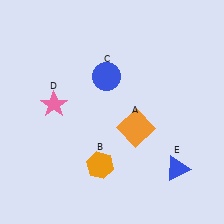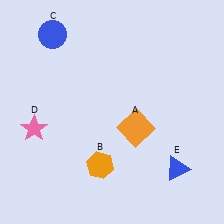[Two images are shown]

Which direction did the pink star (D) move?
The pink star (D) moved down.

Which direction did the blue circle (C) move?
The blue circle (C) moved left.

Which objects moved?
The objects that moved are: the blue circle (C), the pink star (D).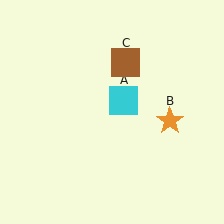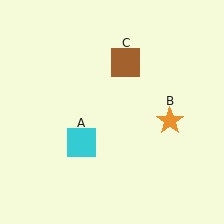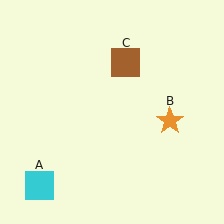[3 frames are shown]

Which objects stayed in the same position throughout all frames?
Orange star (object B) and brown square (object C) remained stationary.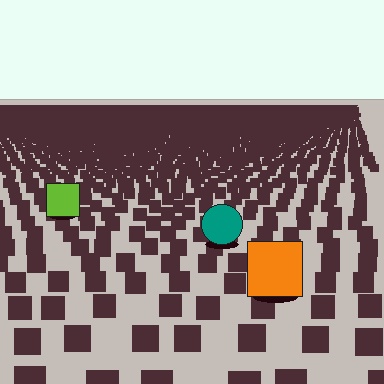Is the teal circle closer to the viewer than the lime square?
Yes. The teal circle is closer — you can tell from the texture gradient: the ground texture is coarser near it.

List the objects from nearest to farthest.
From nearest to farthest: the orange square, the teal circle, the lime square.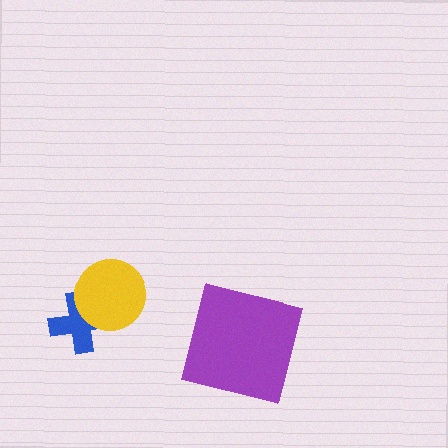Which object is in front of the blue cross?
The yellow circle is in front of the blue cross.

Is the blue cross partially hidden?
Yes, it is partially covered by another shape.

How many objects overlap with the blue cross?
1 object overlaps with the blue cross.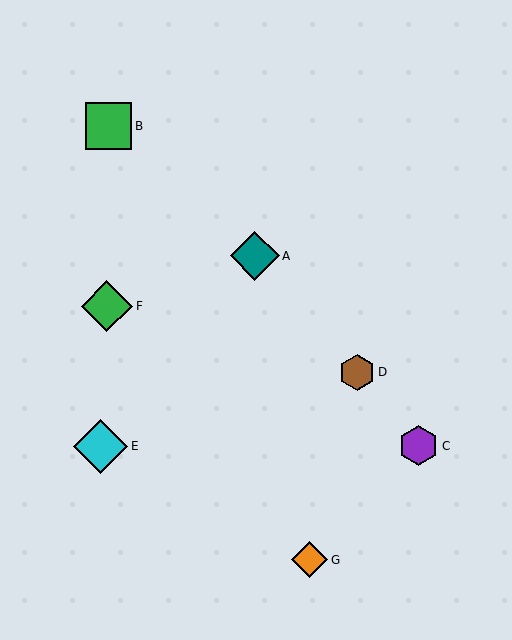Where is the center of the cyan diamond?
The center of the cyan diamond is at (101, 446).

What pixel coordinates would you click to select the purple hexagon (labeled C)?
Click at (419, 446) to select the purple hexagon C.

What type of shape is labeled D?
Shape D is a brown hexagon.